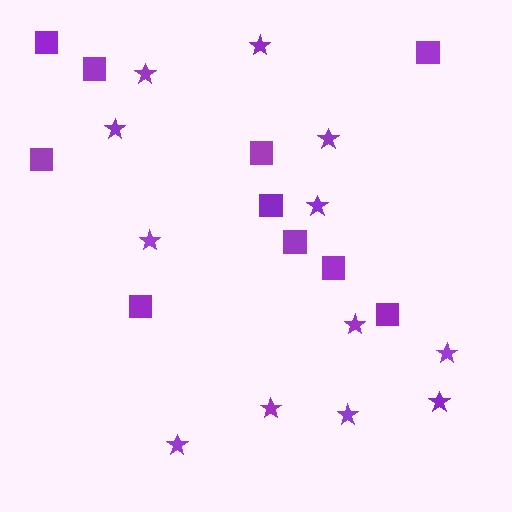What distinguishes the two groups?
There are 2 groups: one group of stars (12) and one group of squares (10).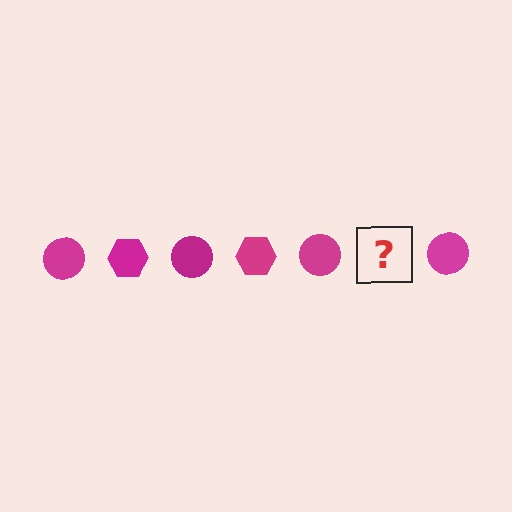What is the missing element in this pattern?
The missing element is a magenta hexagon.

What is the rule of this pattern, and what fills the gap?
The rule is that the pattern cycles through circle, hexagon shapes in magenta. The gap should be filled with a magenta hexagon.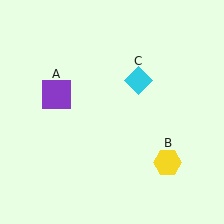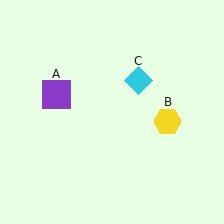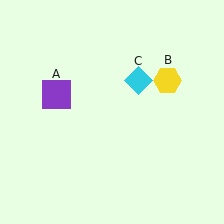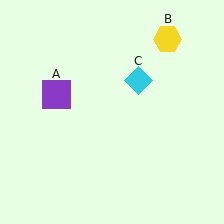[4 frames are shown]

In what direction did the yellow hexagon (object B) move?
The yellow hexagon (object B) moved up.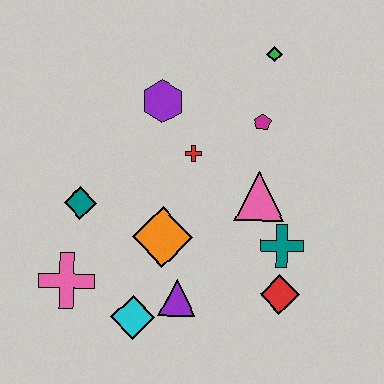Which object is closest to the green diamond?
The magenta pentagon is closest to the green diamond.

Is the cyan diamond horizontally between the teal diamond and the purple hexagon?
Yes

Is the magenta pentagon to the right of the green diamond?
No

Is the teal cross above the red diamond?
Yes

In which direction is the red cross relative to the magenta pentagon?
The red cross is to the left of the magenta pentagon.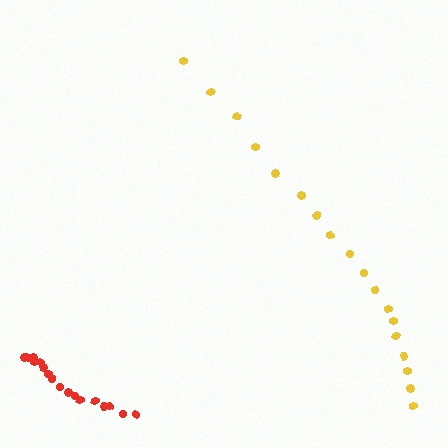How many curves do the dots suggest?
There are 2 distinct paths.